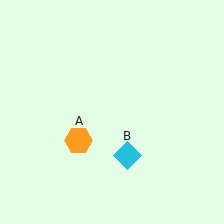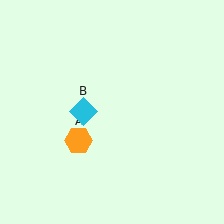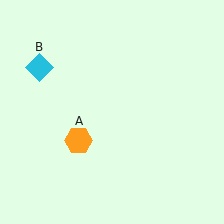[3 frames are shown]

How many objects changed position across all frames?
1 object changed position: cyan diamond (object B).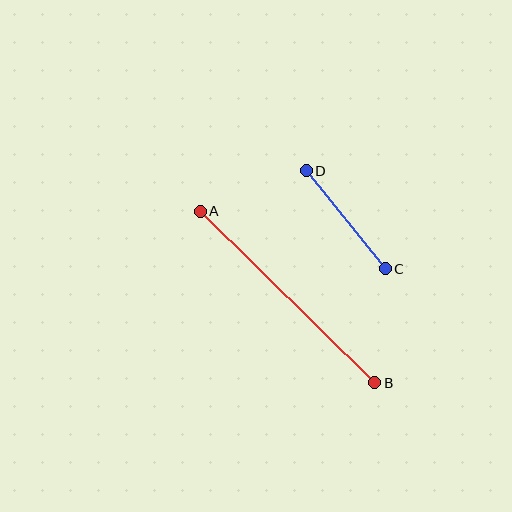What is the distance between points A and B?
The distance is approximately 245 pixels.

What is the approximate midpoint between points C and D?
The midpoint is at approximately (346, 220) pixels.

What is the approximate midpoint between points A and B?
The midpoint is at approximately (288, 297) pixels.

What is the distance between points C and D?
The distance is approximately 126 pixels.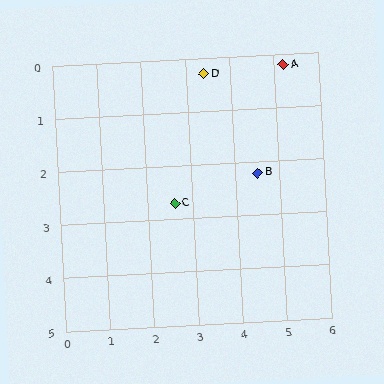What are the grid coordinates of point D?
Point D is at approximately (3.4, 0.3).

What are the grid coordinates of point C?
Point C is at approximately (2.6, 2.7).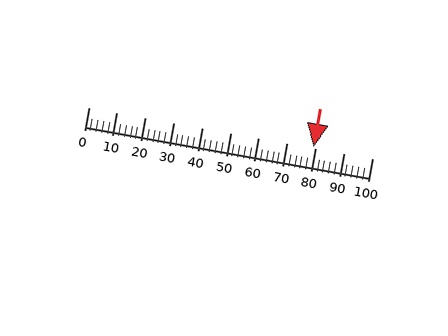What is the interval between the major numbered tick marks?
The major tick marks are spaced 10 units apart.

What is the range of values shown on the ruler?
The ruler shows values from 0 to 100.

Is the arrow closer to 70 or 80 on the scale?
The arrow is closer to 80.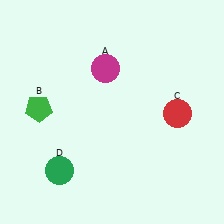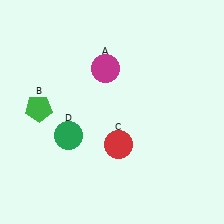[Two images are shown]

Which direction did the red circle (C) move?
The red circle (C) moved left.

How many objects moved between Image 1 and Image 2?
2 objects moved between the two images.